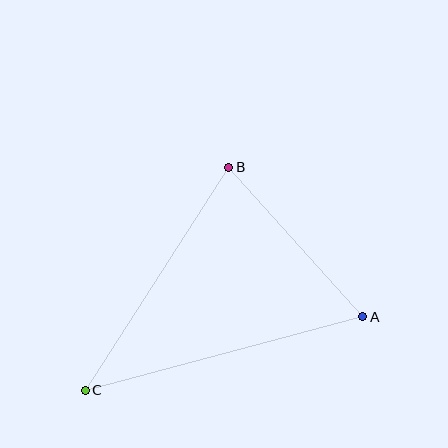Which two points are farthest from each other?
Points A and C are farthest from each other.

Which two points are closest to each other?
Points A and B are closest to each other.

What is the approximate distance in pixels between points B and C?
The distance between B and C is approximately 265 pixels.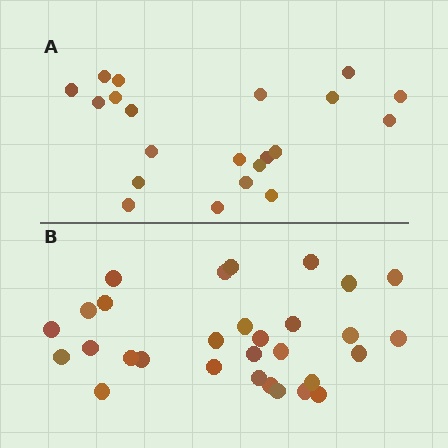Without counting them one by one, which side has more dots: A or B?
Region B (the bottom region) has more dots.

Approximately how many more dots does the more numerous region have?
Region B has roughly 8 or so more dots than region A.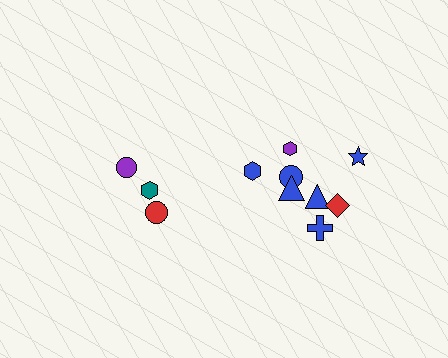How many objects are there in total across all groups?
There are 11 objects.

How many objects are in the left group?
There are 3 objects.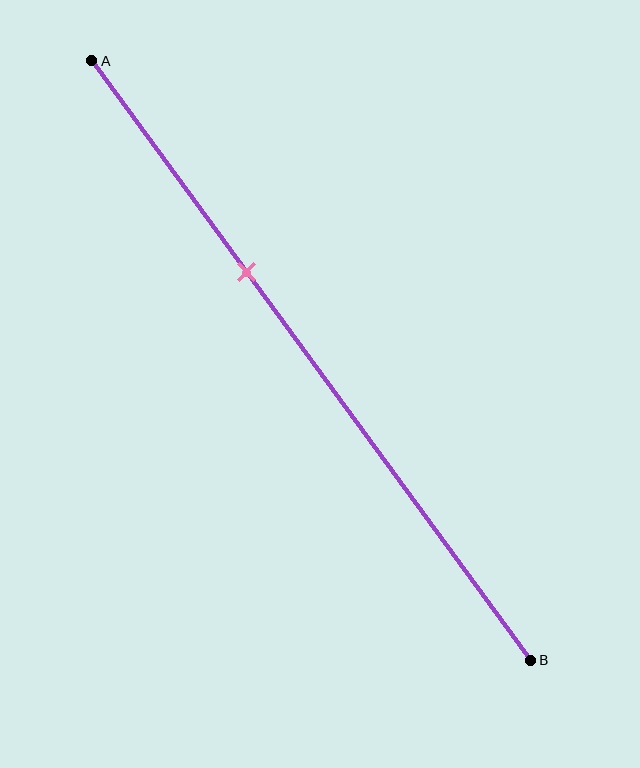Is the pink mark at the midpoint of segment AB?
No, the mark is at about 35% from A, not at the 50% midpoint.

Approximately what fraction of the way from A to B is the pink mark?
The pink mark is approximately 35% of the way from A to B.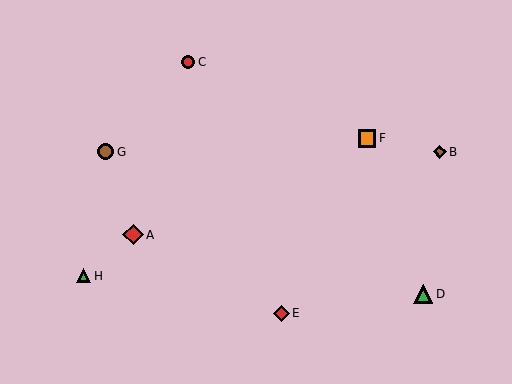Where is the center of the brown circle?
The center of the brown circle is at (106, 152).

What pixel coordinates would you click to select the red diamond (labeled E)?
Click at (281, 313) to select the red diamond E.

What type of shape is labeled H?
Shape H is a green triangle.